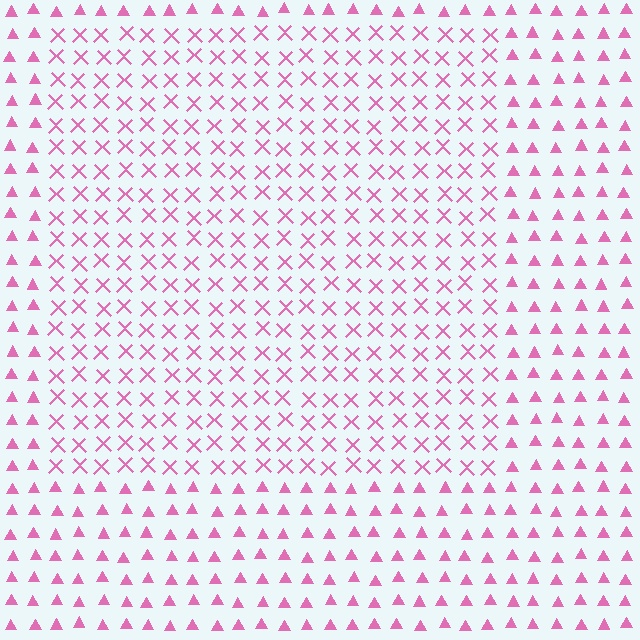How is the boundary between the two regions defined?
The boundary is defined by a change in element shape: X marks inside vs. triangles outside. All elements share the same color and spacing.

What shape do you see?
I see a rectangle.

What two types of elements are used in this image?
The image uses X marks inside the rectangle region and triangles outside it.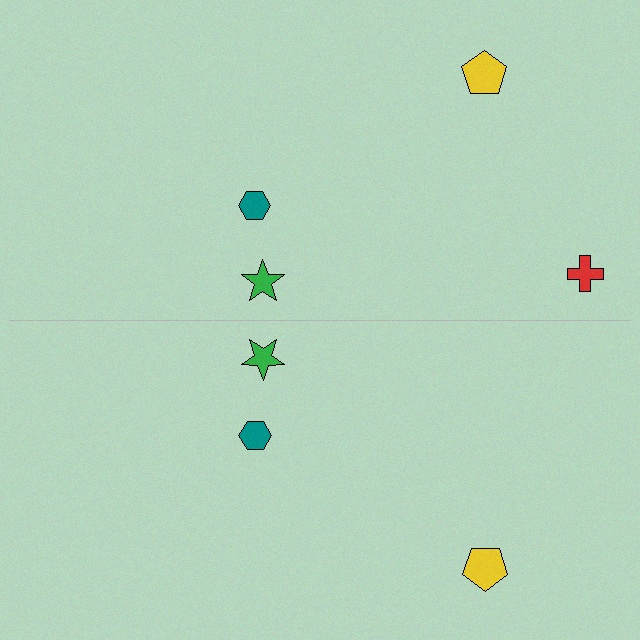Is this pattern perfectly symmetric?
No, the pattern is not perfectly symmetric. A red cross is missing from the bottom side.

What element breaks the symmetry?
A red cross is missing from the bottom side.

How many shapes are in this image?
There are 7 shapes in this image.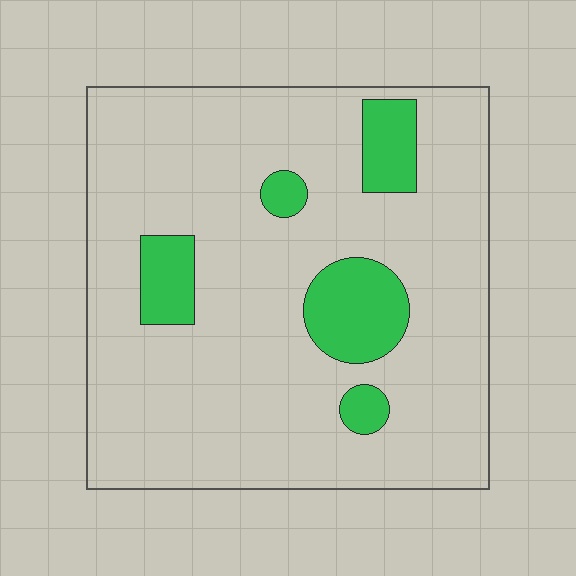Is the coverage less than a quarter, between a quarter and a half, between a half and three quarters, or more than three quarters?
Less than a quarter.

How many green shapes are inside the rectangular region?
5.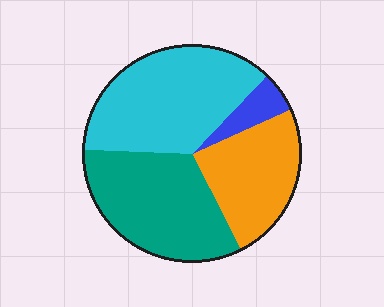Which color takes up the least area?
Blue, at roughly 5%.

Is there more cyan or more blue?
Cyan.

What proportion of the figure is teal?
Teal covers 33% of the figure.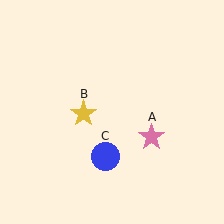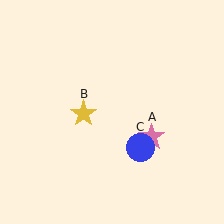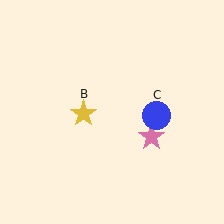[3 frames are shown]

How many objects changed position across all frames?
1 object changed position: blue circle (object C).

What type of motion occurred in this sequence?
The blue circle (object C) rotated counterclockwise around the center of the scene.